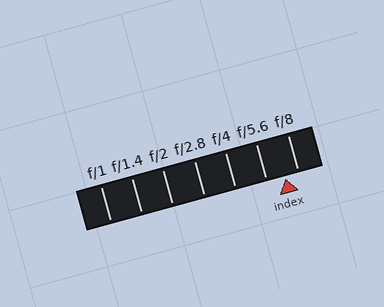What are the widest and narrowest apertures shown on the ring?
The widest aperture shown is f/1 and the narrowest is f/8.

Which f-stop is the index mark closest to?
The index mark is closest to f/8.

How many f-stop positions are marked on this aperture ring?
There are 7 f-stop positions marked.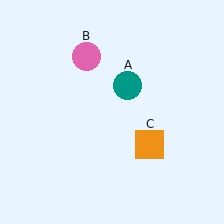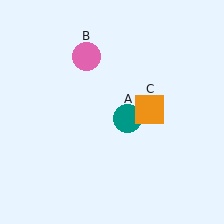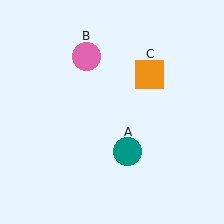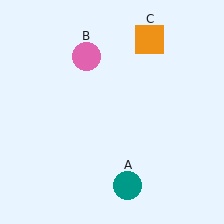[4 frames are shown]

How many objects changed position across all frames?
2 objects changed position: teal circle (object A), orange square (object C).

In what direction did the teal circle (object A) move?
The teal circle (object A) moved down.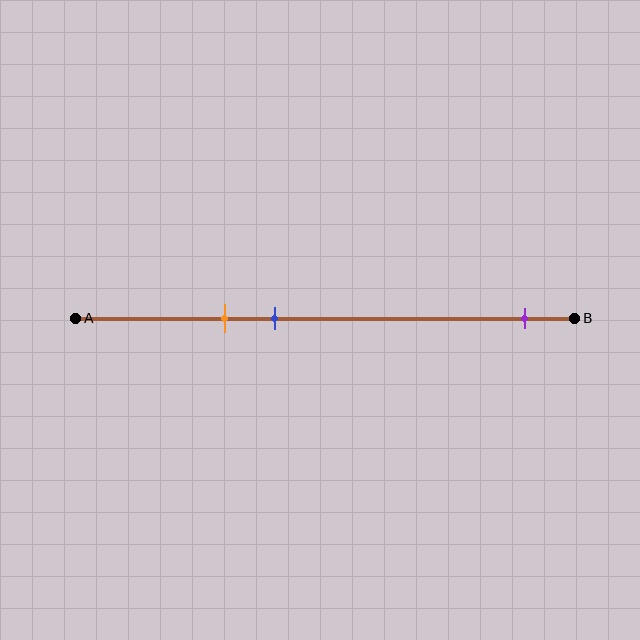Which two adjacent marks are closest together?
The orange and blue marks are the closest adjacent pair.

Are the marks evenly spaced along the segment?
No, the marks are not evenly spaced.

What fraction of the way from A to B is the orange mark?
The orange mark is approximately 30% (0.3) of the way from A to B.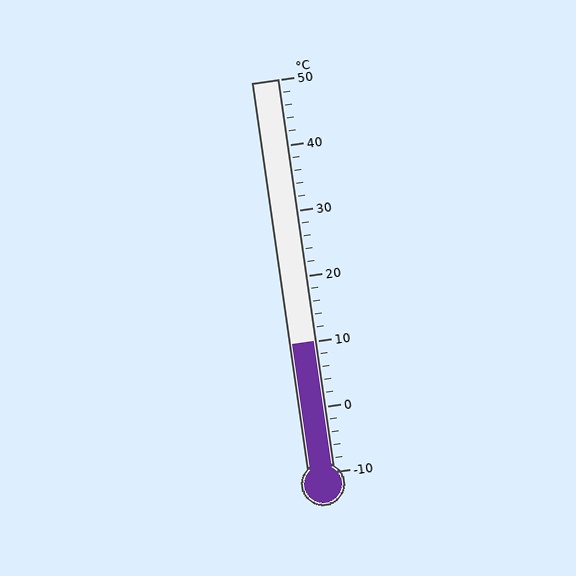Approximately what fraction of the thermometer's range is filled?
The thermometer is filled to approximately 35% of its range.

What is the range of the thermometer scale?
The thermometer scale ranges from -10°C to 50°C.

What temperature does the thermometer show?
The thermometer shows approximately 10°C.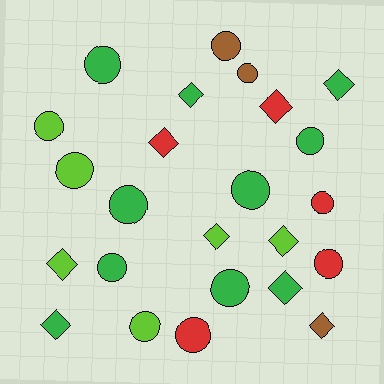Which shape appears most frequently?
Circle, with 14 objects.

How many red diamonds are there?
There are 2 red diamonds.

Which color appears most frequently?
Green, with 10 objects.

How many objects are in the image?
There are 24 objects.